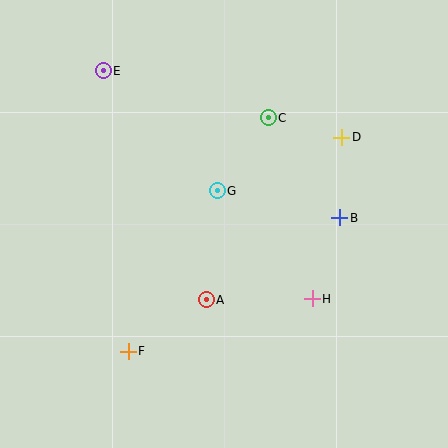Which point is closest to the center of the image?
Point G at (217, 191) is closest to the center.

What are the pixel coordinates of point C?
Point C is at (268, 118).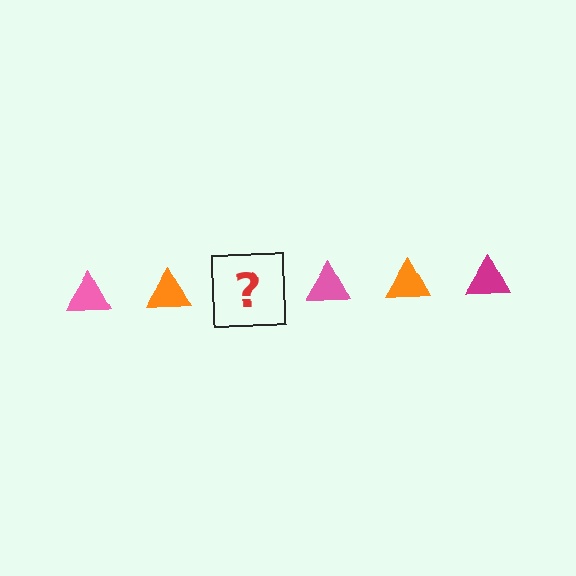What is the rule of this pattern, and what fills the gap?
The rule is that the pattern cycles through pink, orange, magenta triangles. The gap should be filled with a magenta triangle.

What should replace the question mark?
The question mark should be replaced with a magenta triangle.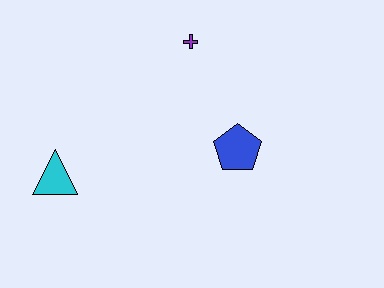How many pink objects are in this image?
There are no pink objects.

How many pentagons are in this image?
There is 1 pentagon.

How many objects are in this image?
There are 3 objects.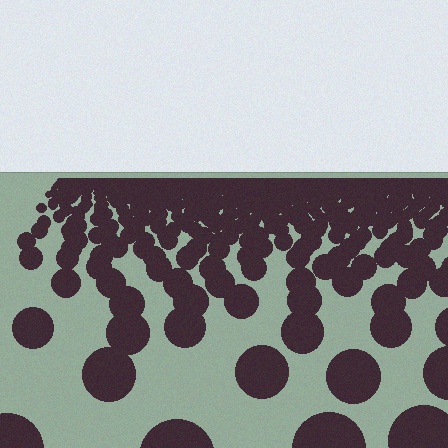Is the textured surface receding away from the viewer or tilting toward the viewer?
The surface is receding away from the viewer. Texture elements get smaller and denser toward the top.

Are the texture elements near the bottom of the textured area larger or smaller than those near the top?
Larger. Near the bottom, elements are closer to the viewer and appear at a bigger on-screen size.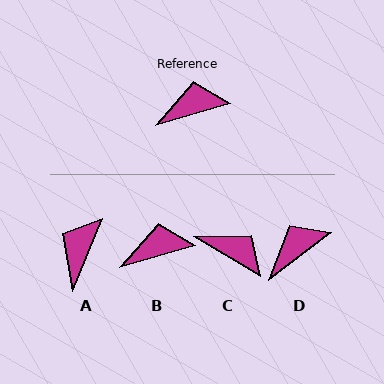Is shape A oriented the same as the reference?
No, it is off by about 51 degrees.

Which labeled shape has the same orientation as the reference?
B.